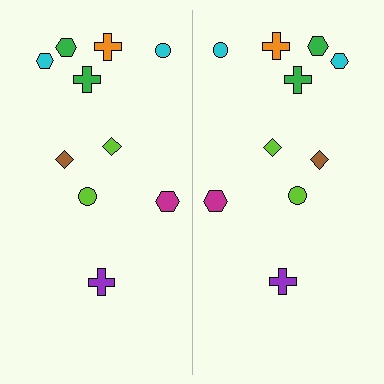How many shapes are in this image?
There are 20 shapes in this image.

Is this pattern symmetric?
Yes, this pattern has bilateral (reflection) symmetry.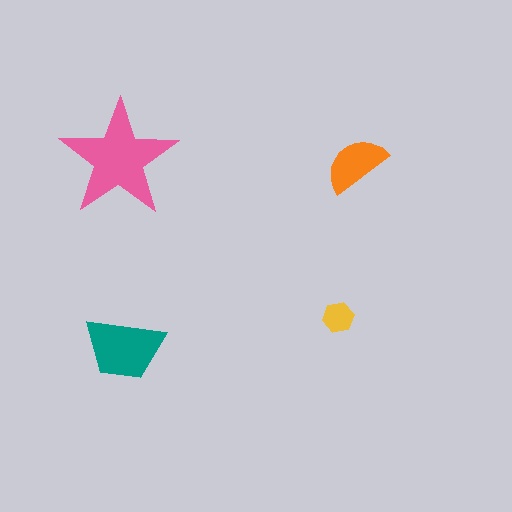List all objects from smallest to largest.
The yellow hexagon, the orange semicircle, the teal trapezoid, the pink star.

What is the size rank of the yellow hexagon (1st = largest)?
4th.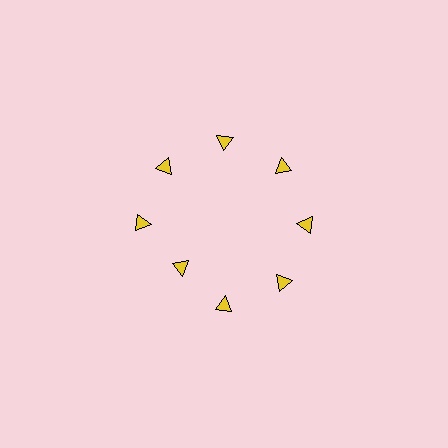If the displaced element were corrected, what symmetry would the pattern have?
It would have 8-fold rotational symmetry — the pattern would map onto itself every 45 degrees.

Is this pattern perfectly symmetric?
No. The 8 yellow triangles are arranged in a ring, but one element near the 8 o'clock position is pulled inward toward the center, breaking the 8-fold rotational symmetry.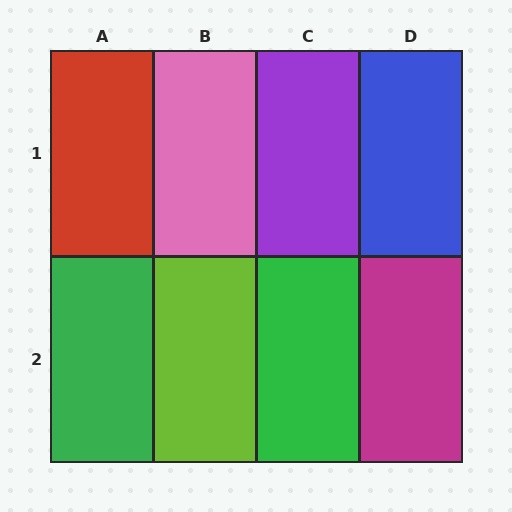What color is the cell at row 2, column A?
Green.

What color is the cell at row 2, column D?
Magenta.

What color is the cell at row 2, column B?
Lime.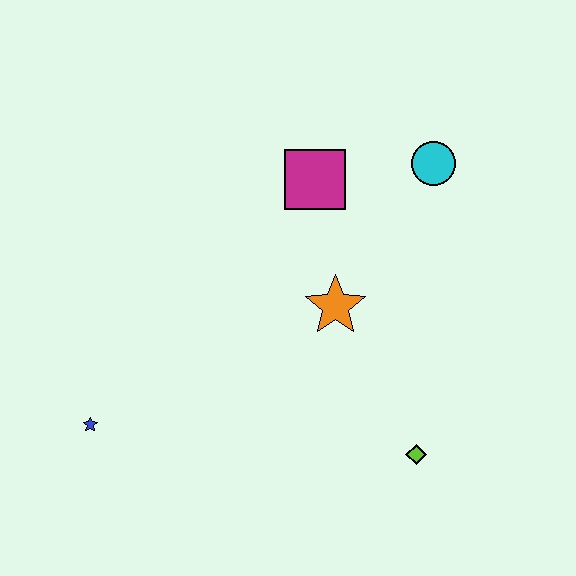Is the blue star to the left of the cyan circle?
Yes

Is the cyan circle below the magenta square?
No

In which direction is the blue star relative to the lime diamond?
The blue star is to the left of the lime diamond.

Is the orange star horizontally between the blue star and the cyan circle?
Yes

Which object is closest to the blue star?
The orange star is closest to the blue star.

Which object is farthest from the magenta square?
The blue star is farthest from the magenta square.